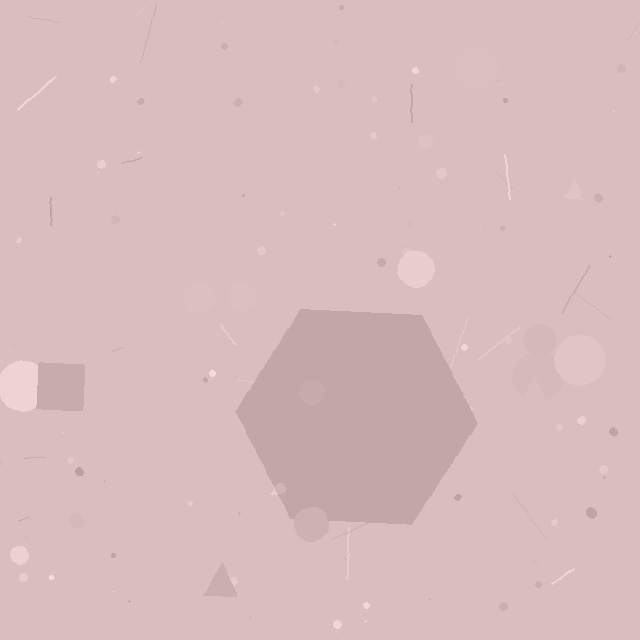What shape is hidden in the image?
A hexagon is hidden in the image.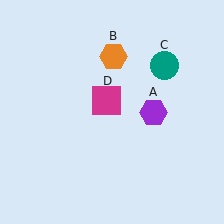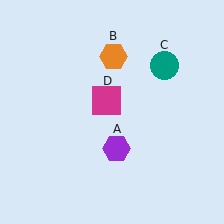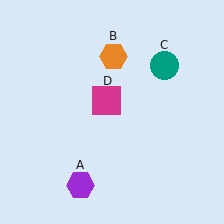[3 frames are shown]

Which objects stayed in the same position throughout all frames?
Orange hexagon (object B) and teal circle (object C) and magenta square (object D) remained stationary.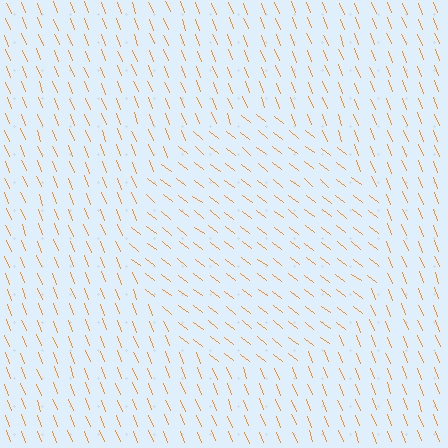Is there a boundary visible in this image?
Yes, there is a texture boundary formed by a change in line orientation.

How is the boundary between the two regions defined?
The boundary is defined purely by a change in line orientation (approximately 31 degrees difference). All lines are the same color and thickness.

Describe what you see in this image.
The image is filled with small orange line segments. A circle region in the image has lines oriented differently from the surrounding lines, creating a visible texture boundary.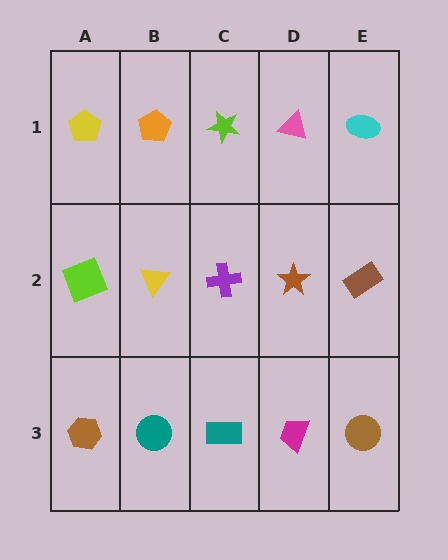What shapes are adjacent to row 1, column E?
A brown rectangle (row 2, column E), a pink triangle (row 1, column D).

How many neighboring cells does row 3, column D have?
3.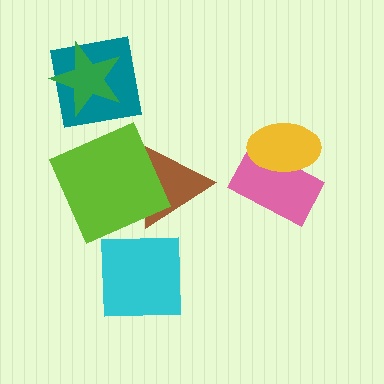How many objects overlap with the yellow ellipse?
1 object overlaps with the yellow ellipse.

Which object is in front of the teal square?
The green star is in front of the teal square.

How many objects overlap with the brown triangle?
1 object overlaps with the brown triangle.